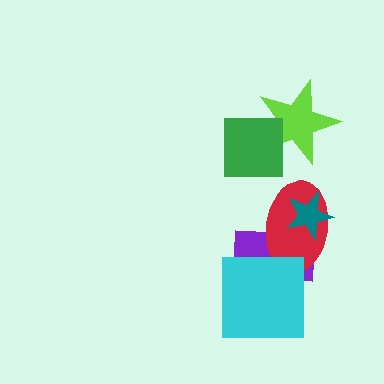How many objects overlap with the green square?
1 object overlaps with the green square.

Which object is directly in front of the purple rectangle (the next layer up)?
The red ellipse is directly in front of the purple rectangle.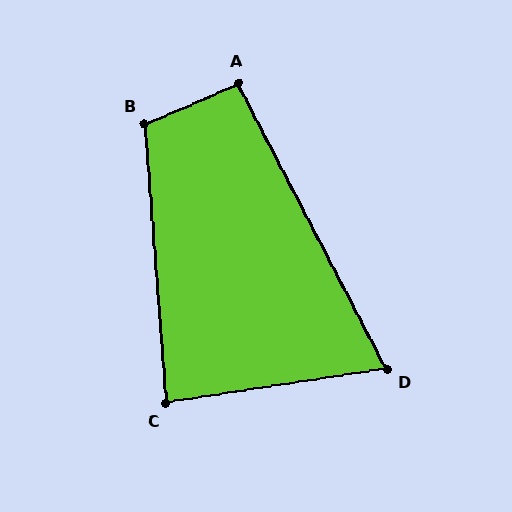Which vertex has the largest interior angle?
B, at approximately 109 degrees.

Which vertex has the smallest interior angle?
D, at approximately 71 degrees.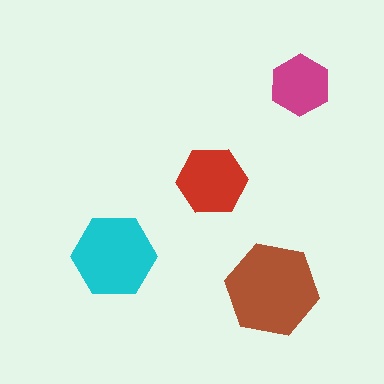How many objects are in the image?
There are 4 objects in the image.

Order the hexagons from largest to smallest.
the brown one, the cyan one, the red one, the magenta one.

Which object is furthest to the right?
The magenta hexagon is rightmost.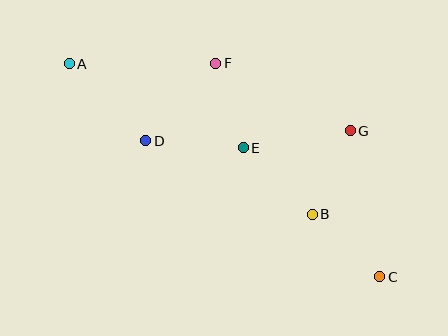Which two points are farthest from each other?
Points A and C are farthest from each other.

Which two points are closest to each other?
Points E and F are closest to each other.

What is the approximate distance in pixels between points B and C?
The distance between B and C is approximately 92 pixels.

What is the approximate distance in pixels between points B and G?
The distance between B and G is approximately 92 pixels.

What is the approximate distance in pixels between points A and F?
The distance between A and F is approximately 147 pixels.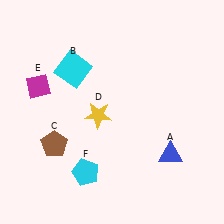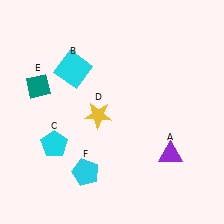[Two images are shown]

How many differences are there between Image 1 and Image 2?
There are 3 differences between the two images.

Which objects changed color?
A changed from blue to purple. C changed from brown to cyan. E changed from magenta to teal.